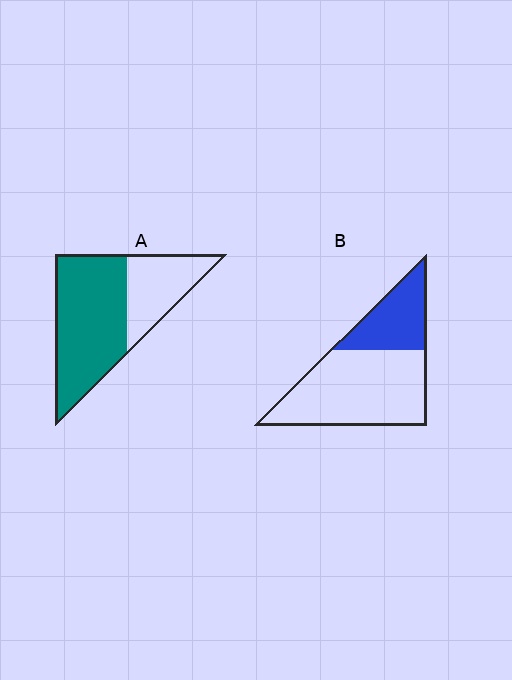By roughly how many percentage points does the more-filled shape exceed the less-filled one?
By roughly 35 percentage points (A over B).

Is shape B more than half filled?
No.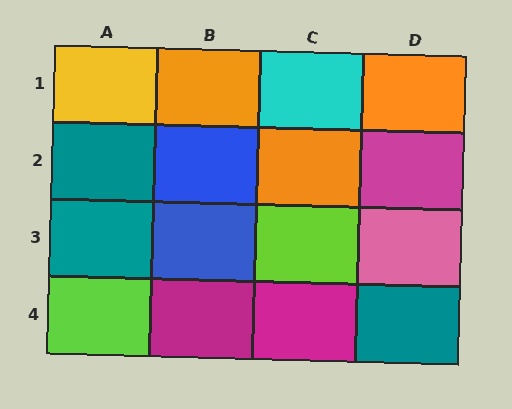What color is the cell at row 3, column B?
Blue.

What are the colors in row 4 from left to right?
Lime, magenta, magenta, teal.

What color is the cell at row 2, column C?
Orange.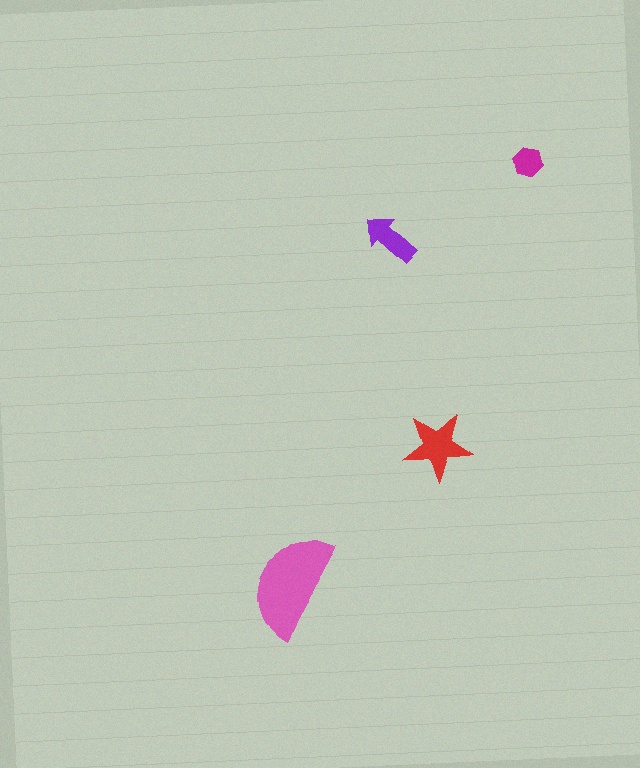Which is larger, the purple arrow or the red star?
The red star.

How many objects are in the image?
There are 4 objects in the image.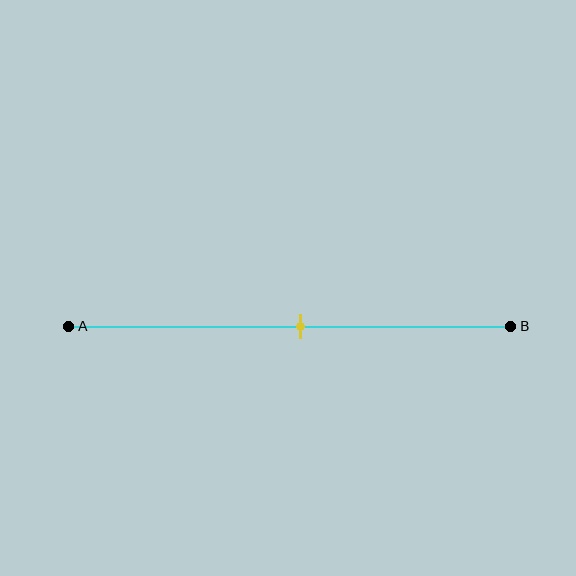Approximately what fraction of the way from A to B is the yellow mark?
The yellow mark is approximately 50% of the way from A to B.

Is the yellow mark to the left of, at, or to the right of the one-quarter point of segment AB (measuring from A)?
The yellow mark is to the right of the one-quarter point of segment AB.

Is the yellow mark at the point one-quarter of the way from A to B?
No, the mark is at about 50% from A, not at the 25% one-quarter point.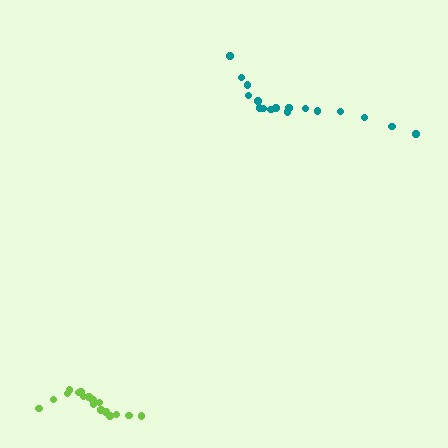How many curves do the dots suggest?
There are 2 distinct paths.